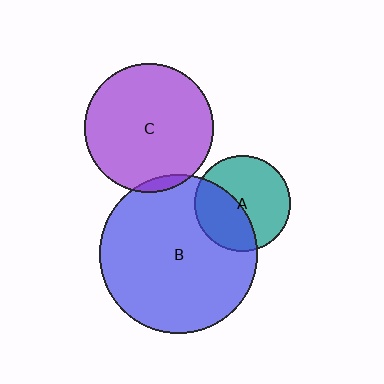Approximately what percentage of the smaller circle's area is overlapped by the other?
Approximately 5%.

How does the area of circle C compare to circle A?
Approximately 1.8 times.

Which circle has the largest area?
Circle B (blue).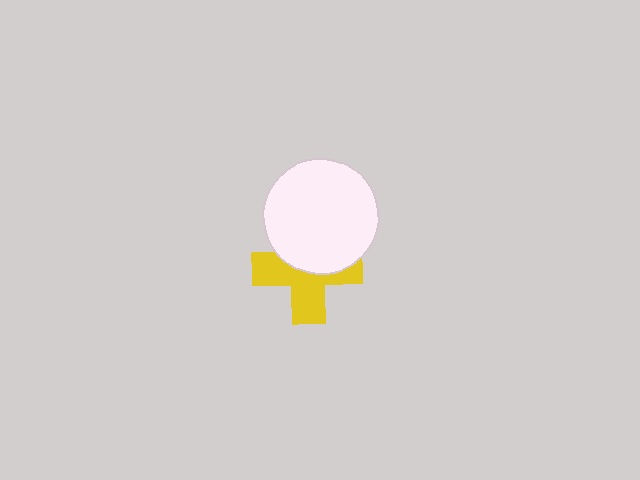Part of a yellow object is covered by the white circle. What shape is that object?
It is a cross.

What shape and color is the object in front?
The object in front is a white circle.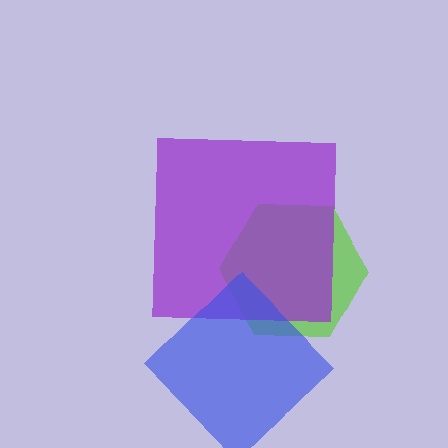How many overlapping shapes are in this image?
There are 3 overlapping shapes in the image.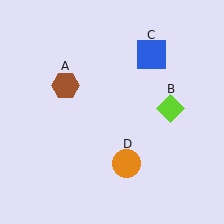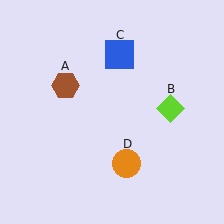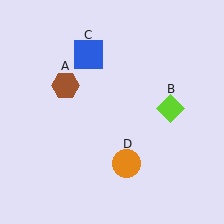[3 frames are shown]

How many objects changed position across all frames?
1 object changed position: blue square (object C).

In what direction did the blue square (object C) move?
The blue square (object C) moved left.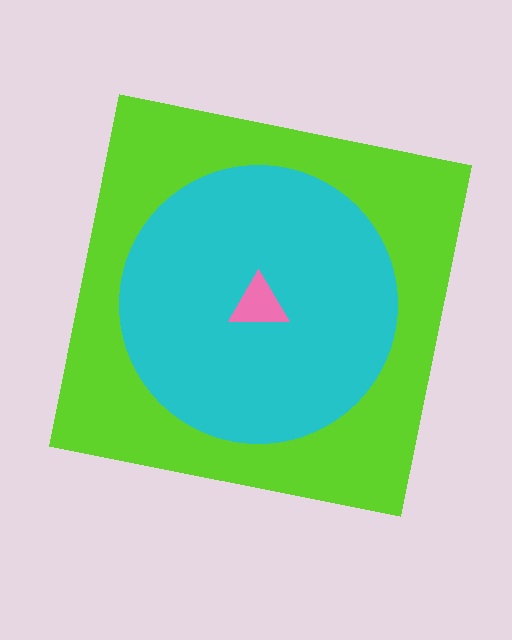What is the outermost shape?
The lime square.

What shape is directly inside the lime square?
The cyan circle.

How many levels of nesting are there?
3.